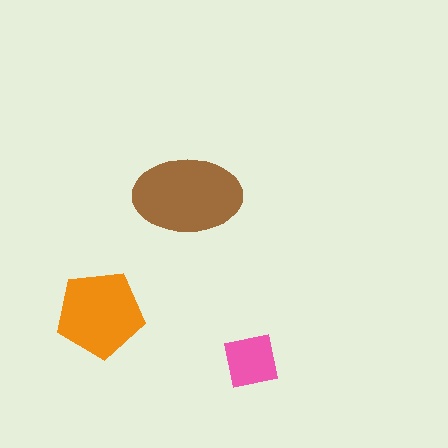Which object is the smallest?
The pink square.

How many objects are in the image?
There are 3 objects in the image.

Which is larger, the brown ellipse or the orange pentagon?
The brown ellipse.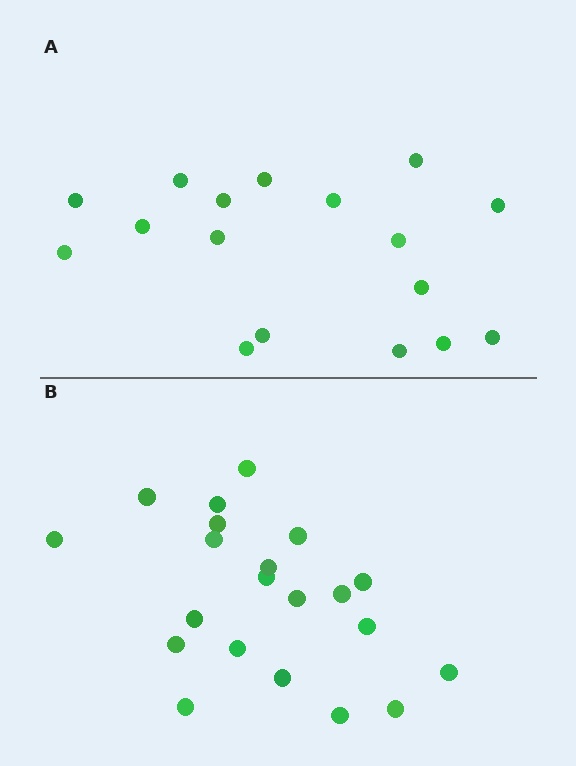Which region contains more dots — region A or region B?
Region B (the bottom region) has more dots.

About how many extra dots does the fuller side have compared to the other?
Region B has about 4 more dots than region A.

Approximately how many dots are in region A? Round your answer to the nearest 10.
About 20 dots. (The exact count is 17, which rounds to 20.)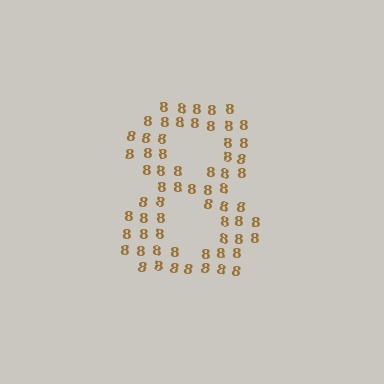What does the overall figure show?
The overall figure shows the digit 8.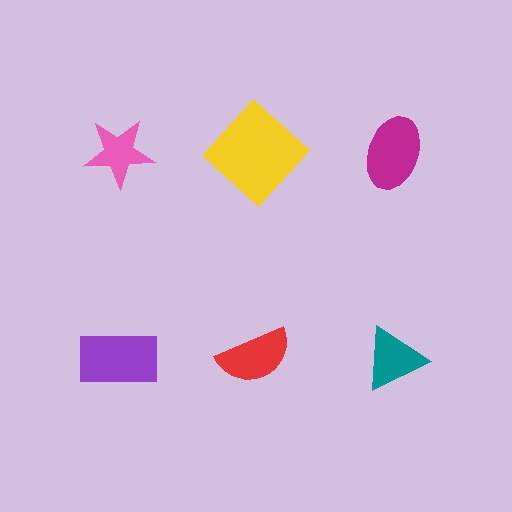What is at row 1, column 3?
A magenta ellipse.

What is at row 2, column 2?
A red semicircle.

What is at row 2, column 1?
A purple rectangle.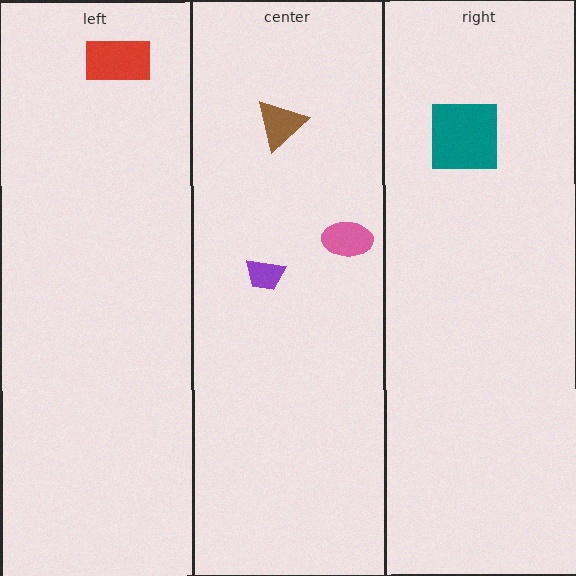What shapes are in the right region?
The teal square.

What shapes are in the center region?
The brown triangle, the purple trapezoid, the pink ellipse.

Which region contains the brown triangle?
The center region.